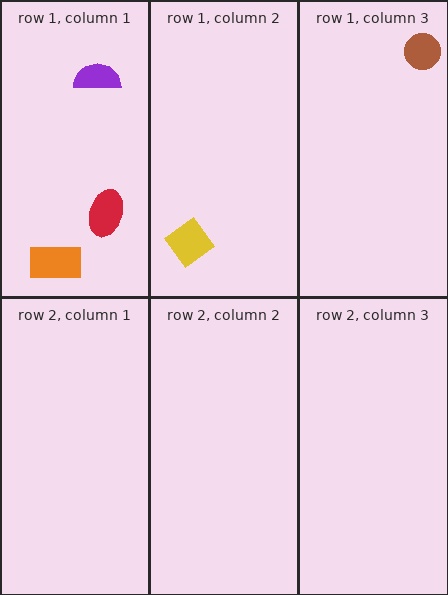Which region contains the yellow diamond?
The row 1, column 2 region.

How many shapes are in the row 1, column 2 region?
1.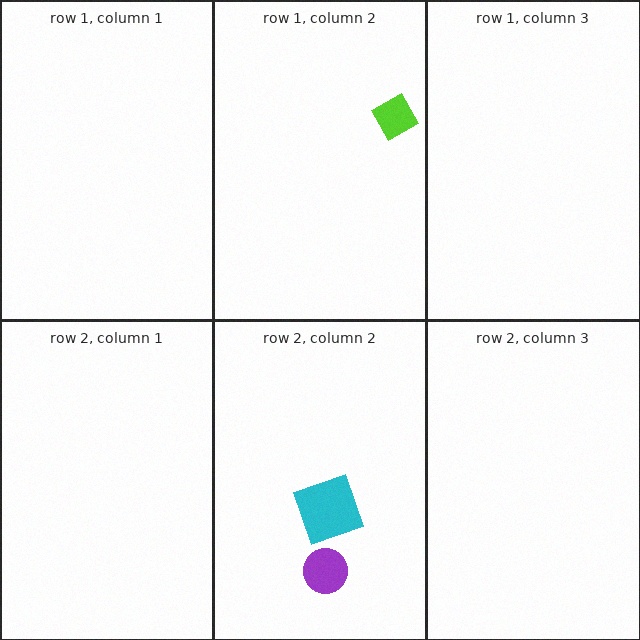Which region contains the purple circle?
The row 2, column 2 region.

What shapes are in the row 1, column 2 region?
The lime diamond.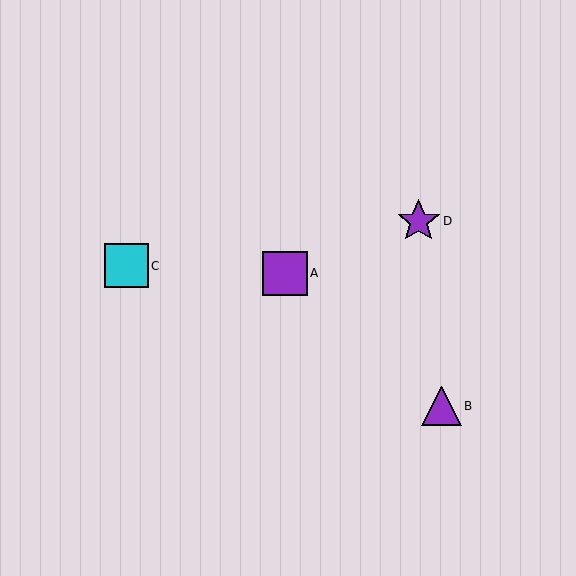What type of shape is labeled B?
Shape B is a purple triangle.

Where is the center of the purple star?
The center of the purple star is at (419, 221).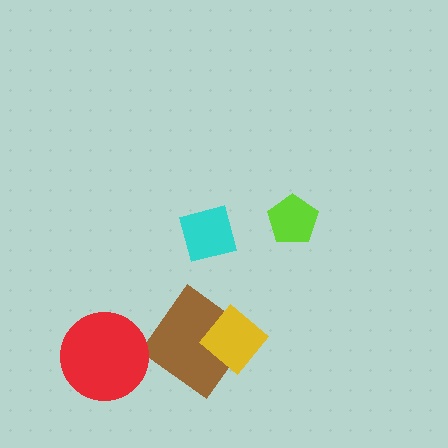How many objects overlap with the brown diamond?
1 object overlaps with the brown diamond.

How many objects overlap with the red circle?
0 objects overlap with the red circle.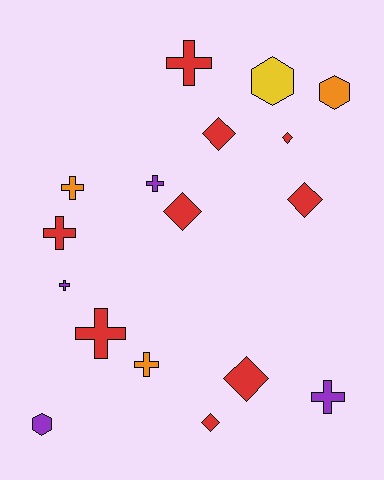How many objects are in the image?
There are 17 objects.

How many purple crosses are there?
There are 3 purple crosses.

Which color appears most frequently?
Red, with 9 objects.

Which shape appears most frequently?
Cross, with 8 objects.